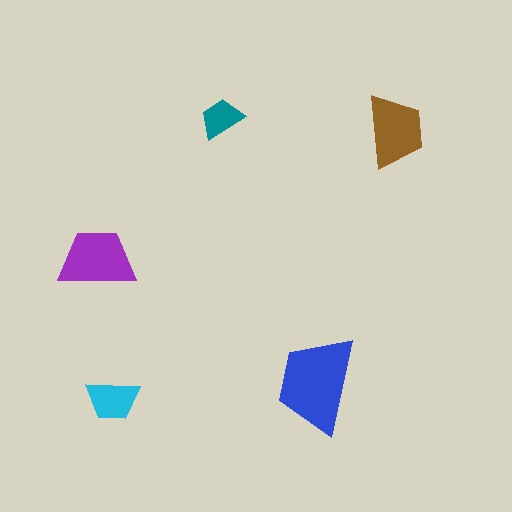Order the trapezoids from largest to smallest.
the blue one, the purple one, the brown one, the cyan one, the teal one.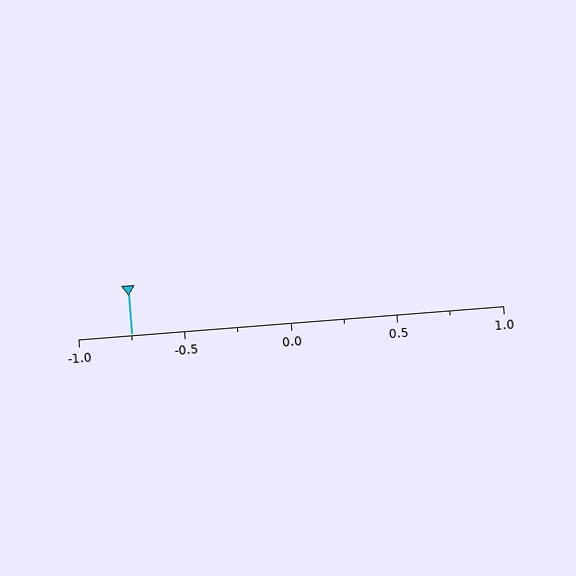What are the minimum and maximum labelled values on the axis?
The axis runs from -1.0 to 1.0.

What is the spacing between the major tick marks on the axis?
The major ticks are spaced 0.5 apart.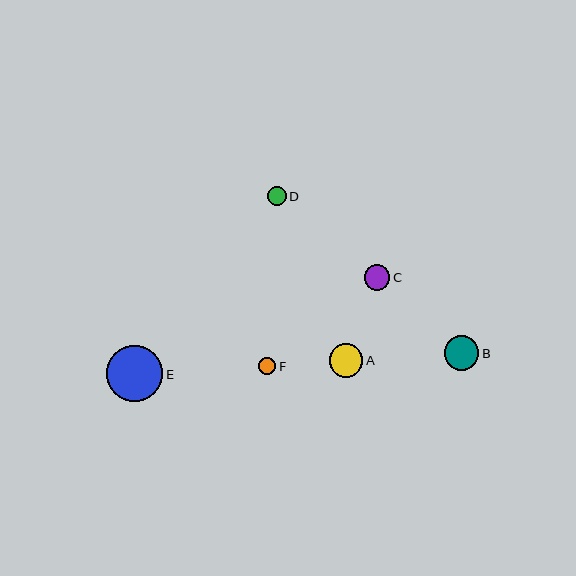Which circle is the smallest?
Circle F is the smallest with a size of approximately 17 pixels.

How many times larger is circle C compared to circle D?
Circle C is approximately 1.4 times the size of circle D.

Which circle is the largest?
Circle E is the largest with a size of approximately 56 pixels.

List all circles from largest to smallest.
From largest to smallest: E, B, A, C, D, F.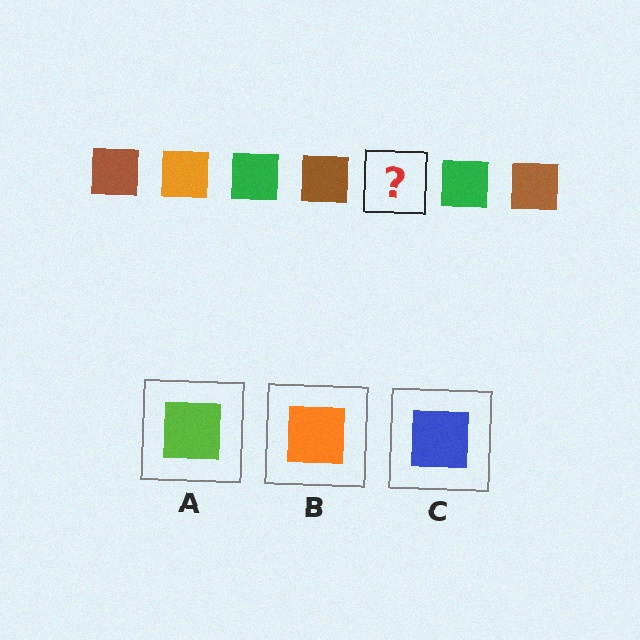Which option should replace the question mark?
Option B.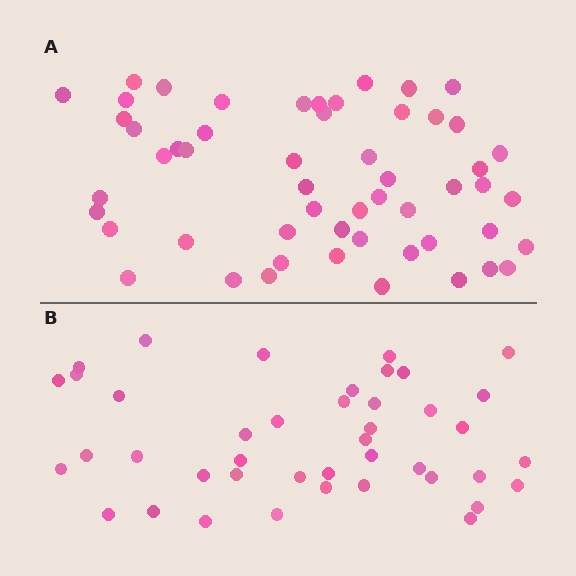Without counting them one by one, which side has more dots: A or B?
Region A (the top region) has more dots.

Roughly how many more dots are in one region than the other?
Region A has roughly 12 or so more dots than region B.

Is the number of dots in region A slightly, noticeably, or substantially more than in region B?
Region A has noticeably more, but not dramatically so. The ratio is roughly 1.3 to 1.